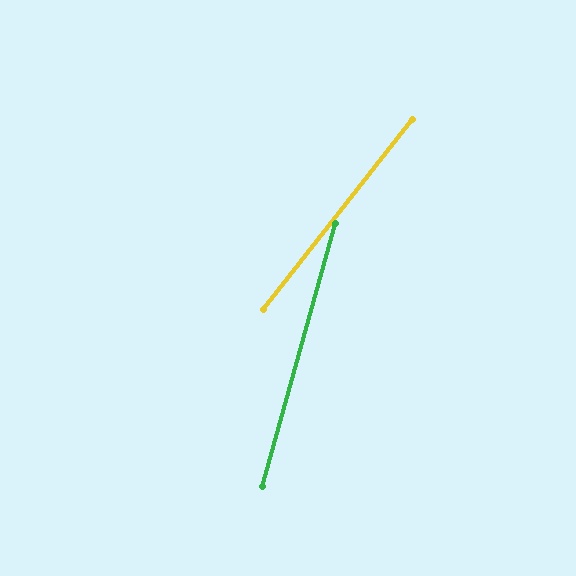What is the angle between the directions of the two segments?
Approximately 23 degrees.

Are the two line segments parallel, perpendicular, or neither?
Neither parallel nor perpendicular — they differ by about 23°.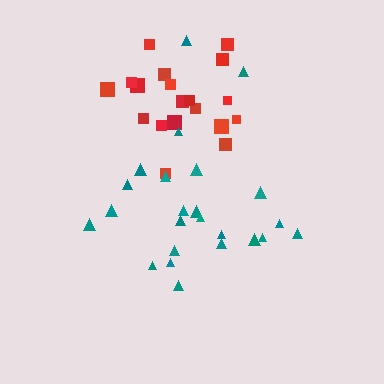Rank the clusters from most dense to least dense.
red, teal.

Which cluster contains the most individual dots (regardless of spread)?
Teal (24).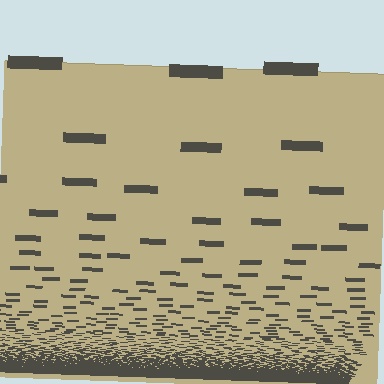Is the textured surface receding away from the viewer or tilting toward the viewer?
The surface appears to tilt toward the viewer. Texture elements get larger and sparser toward the top.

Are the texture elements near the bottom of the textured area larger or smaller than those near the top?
Smaller. The gradient is inverted — elements near the bottom are smaller and denser.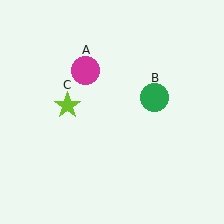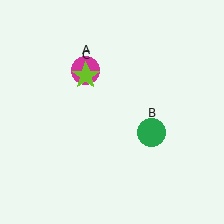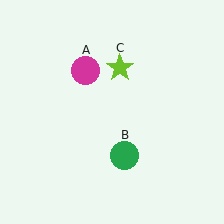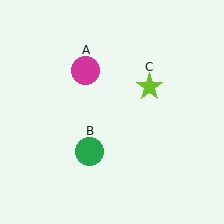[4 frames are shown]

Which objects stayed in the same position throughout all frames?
Magenta circle (object A) remained stationary.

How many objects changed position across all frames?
2 objects changed position: green circle (object B), lime star (object C).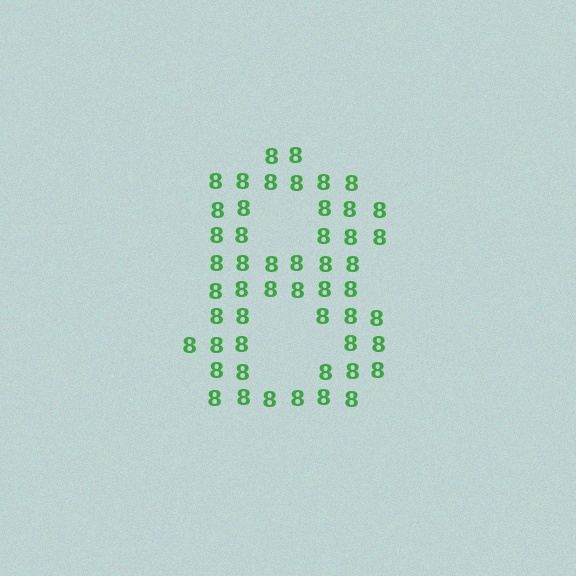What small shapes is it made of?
It is made of small digit 8's.